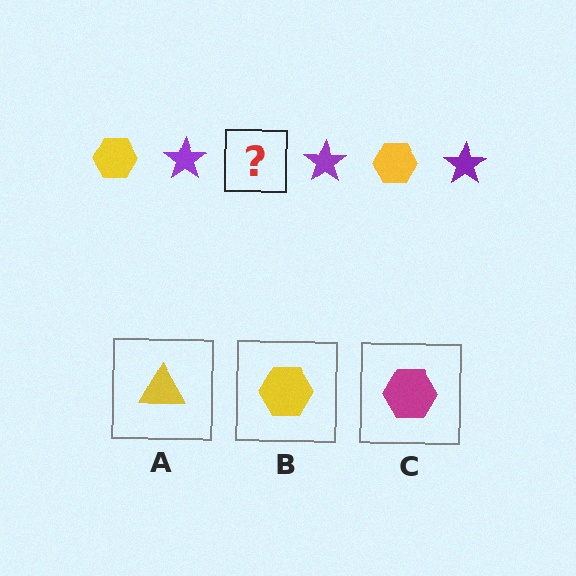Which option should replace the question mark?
Option B.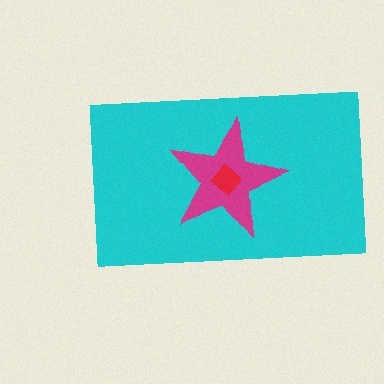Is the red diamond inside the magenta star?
Yes.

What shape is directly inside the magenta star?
The red diamond.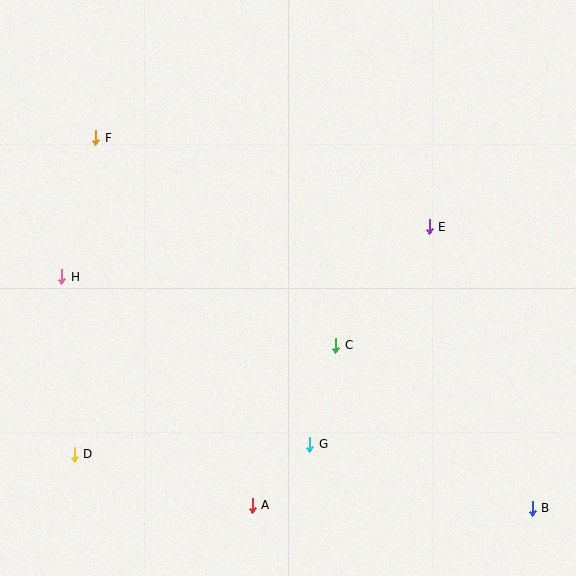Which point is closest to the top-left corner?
Point F is closest to the top-left corner.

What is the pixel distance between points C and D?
The distance between C and D is 283 pixels.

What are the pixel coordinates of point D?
Point D is at (74, 454).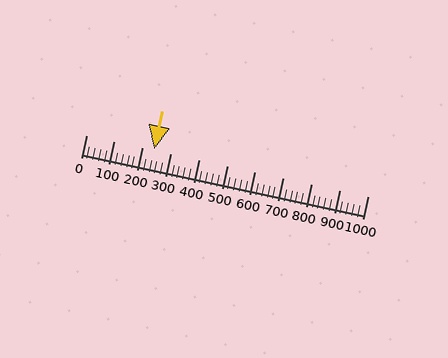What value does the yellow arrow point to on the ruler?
The yellow arrow points to approximately 240.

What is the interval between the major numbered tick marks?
The major tick marks are spaced 100 units apart.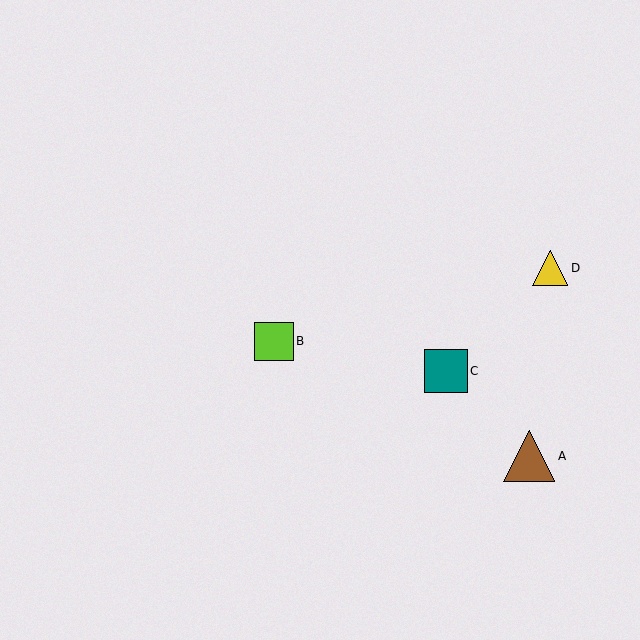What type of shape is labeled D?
Shape D is a yellow triangle.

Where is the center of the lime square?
The center of the lime square is at (274, 341).